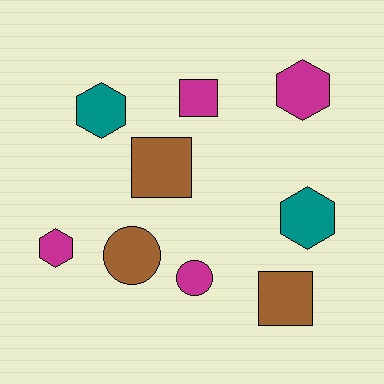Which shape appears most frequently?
Hexagon, with 4 objects.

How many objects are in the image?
There are 9 objects.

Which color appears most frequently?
Magenta, with 4 objects.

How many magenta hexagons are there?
There are 2 magenta hexagons.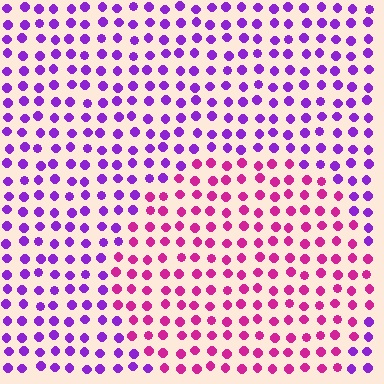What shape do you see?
I see a circle.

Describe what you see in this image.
The image is filled with small purple elements in a uniform arrangement. A circle-shaped region is visible where the elements are tinted to a slightly different hue, forming a subtle color boundary.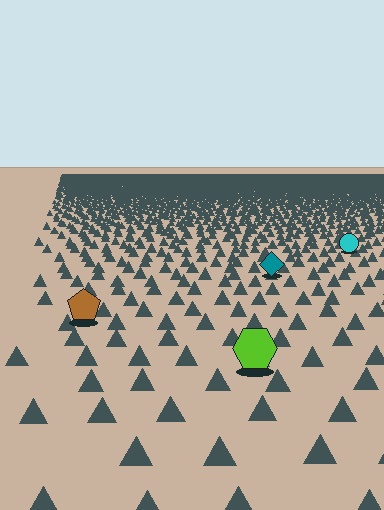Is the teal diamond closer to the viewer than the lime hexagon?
No. The lime hexagon is closer — you can tell from the texture gradient: the ground texture is coarser near it.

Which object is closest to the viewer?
The lime hexagon is closest. The texture marks near it are larger and more spread out.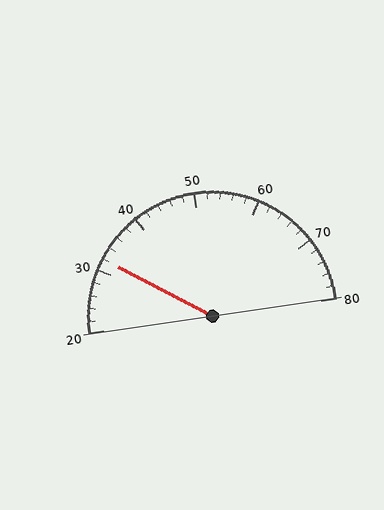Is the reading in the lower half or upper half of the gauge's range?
The reading is in the lower half of the range (20 to 80).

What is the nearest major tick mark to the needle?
The nearest major tick mark is 30.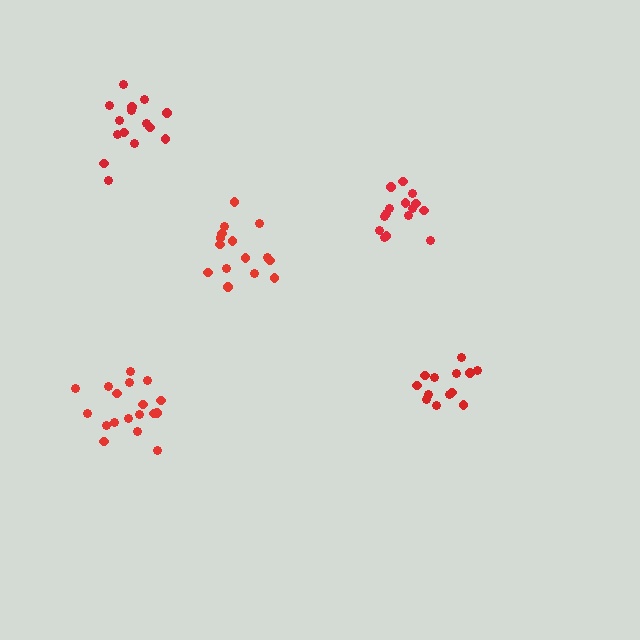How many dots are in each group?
Group 1: 15 dots, Group 2: 18 dots, Group 3: 15 dots, Group 4: 13 dots, Group 5: 15 dots (76 total).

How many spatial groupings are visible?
There are 5 spatial groupings.